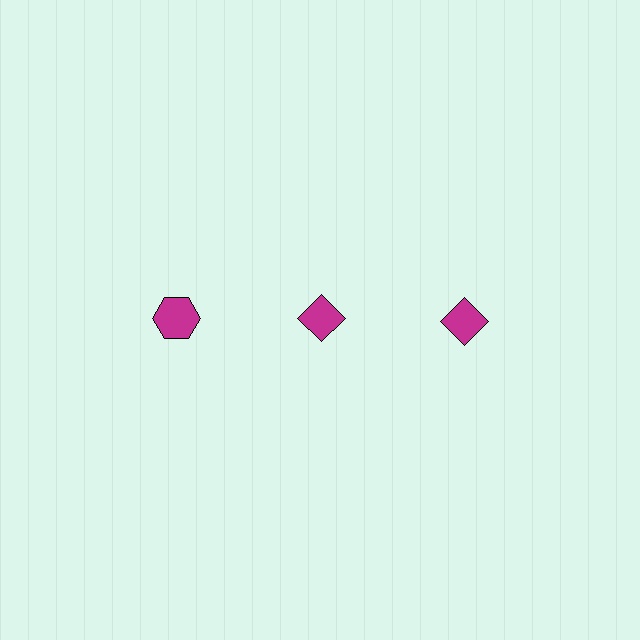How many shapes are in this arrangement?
There are 3 shapes arranged in a grid pattern.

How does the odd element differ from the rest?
It has a different shape: hexagon instead of diamond.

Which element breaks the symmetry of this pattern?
The magenta hexagon in the top row, leftmost column breaks the symmetry. All other shapes are magenta diamonds.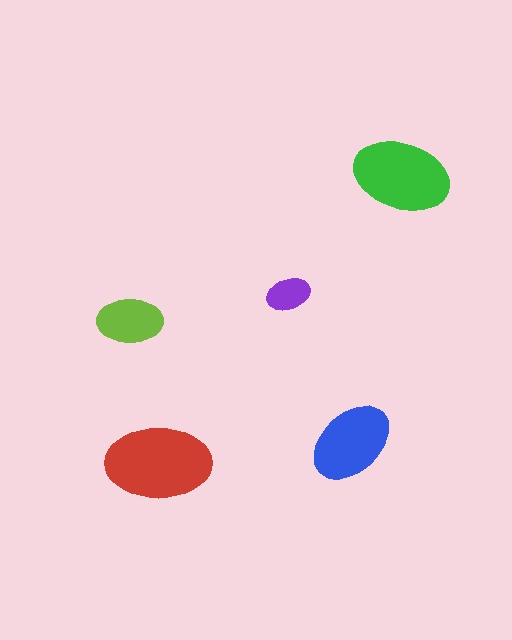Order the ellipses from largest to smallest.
the red one, the green one, the blue one, the lime one, the purple one.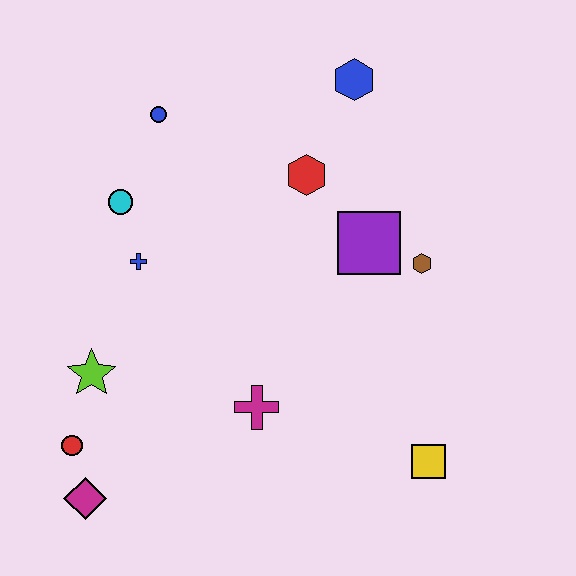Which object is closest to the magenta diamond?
The red circle is closest to the magenta diamond.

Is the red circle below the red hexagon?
Yes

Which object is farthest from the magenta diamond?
The blue hexagon is farthest from the magenta diamond.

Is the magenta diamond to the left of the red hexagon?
Yes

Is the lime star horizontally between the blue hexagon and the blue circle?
No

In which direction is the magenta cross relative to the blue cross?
The magenta cross is below the blue cross.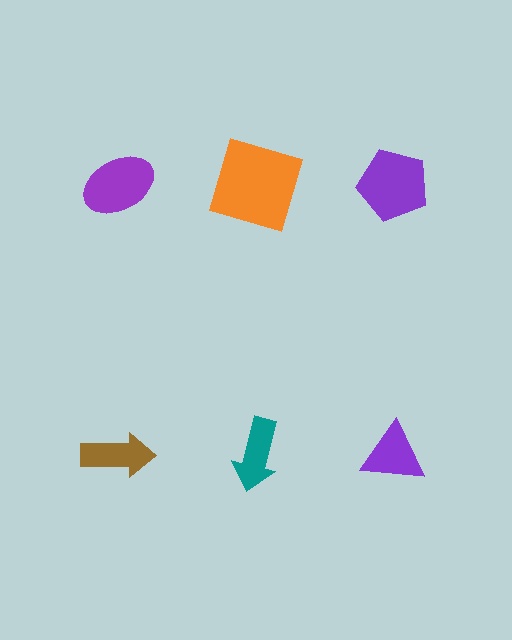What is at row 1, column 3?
A purple pentagon.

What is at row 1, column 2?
An orange square.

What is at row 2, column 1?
A brown arrow.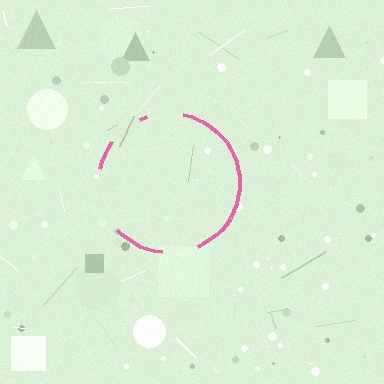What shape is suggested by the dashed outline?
The dashed outline suggests a circle.